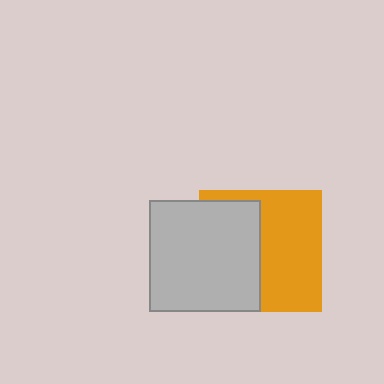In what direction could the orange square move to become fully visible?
The orange square could move right. That would shift it out from behind the light gray square entirely.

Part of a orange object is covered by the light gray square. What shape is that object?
It is a square.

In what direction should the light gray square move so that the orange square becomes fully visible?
The light gray square should move left. That is the shortest direction to clear the overlap and leave the orange square fully visible.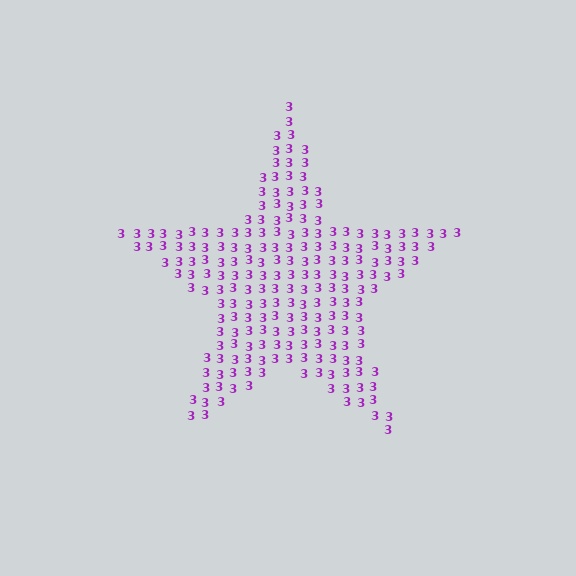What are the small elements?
The small elements are digit 3's.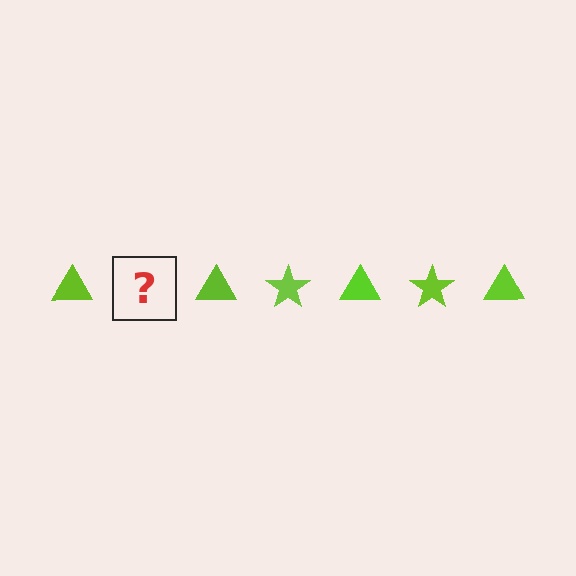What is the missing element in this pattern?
The missing element is a lime star.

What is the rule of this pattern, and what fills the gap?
The rule is that the pattern cycles through triangle, star shapes in lime. The gap should be filled with a lime star.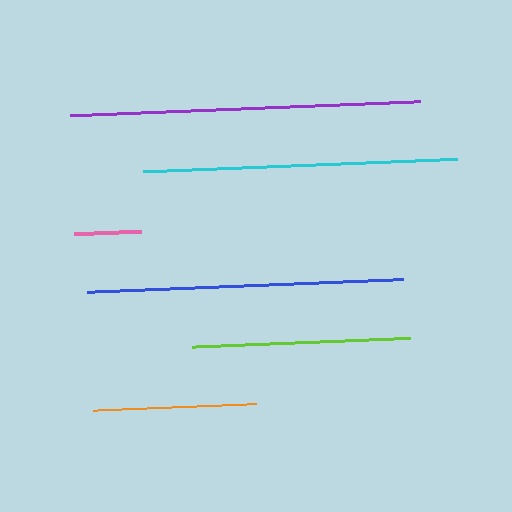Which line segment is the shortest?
The pink line is the shortest at approximately 67 pixels.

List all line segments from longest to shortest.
From longest to shortest: purple, blue, cyan, lime, orange, pink.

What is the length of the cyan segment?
The cyan segment is approximately 314 pixels long.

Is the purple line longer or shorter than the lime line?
The purple line is longer than the lime line.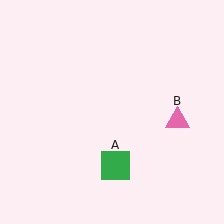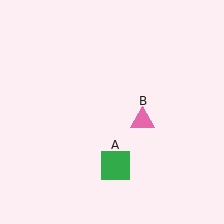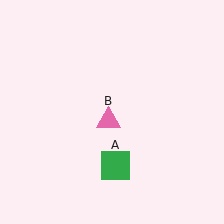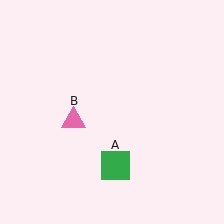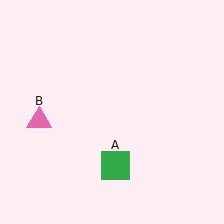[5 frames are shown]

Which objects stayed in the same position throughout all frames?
Green square (object A) remained stationary.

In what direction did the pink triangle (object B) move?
The pink triangle (object B) moved left.